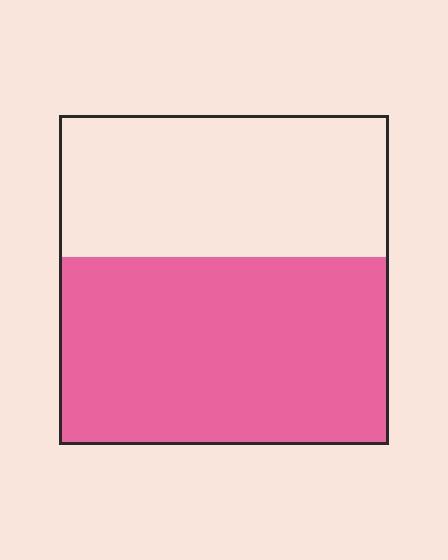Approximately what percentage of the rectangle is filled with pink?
Approximately 55%.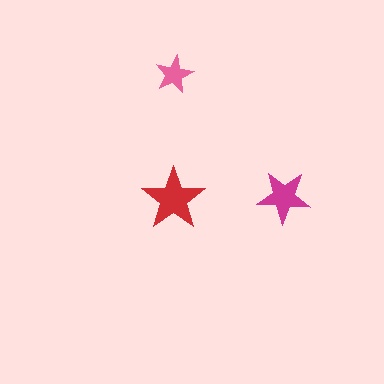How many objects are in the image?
There are 3 objects in the image.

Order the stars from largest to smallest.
the red one, the magenta one, the pink one.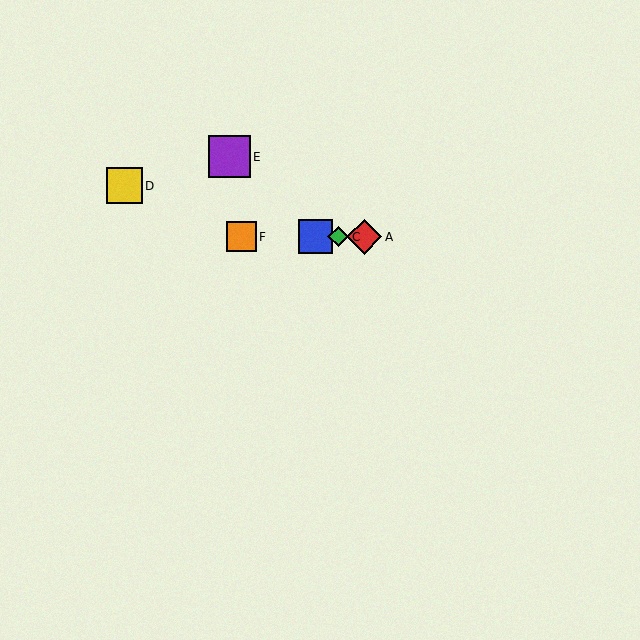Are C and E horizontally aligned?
No, C is at y≈237 and E is at y≈157.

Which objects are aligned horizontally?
Objects A, B, C, F are aligned horizontally.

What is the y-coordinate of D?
Object D is at y≈186.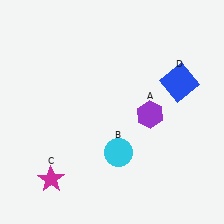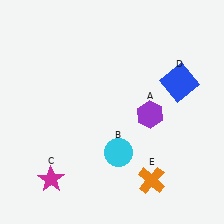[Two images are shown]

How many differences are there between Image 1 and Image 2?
There is 1 difference between the two images.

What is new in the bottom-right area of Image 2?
An orange cross (E) was added in the bottom-right area of Image 2.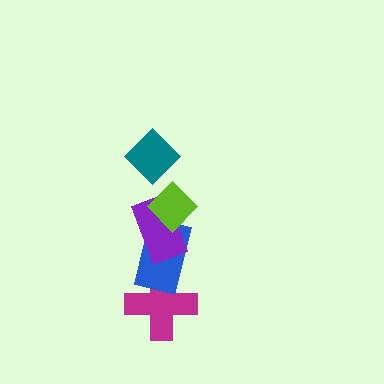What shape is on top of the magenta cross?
The blue rectangle is on top of the magenta cross.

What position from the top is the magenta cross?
The magenta cross is 5th from the top.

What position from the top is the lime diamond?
The lime diamond is 2nd from the top.